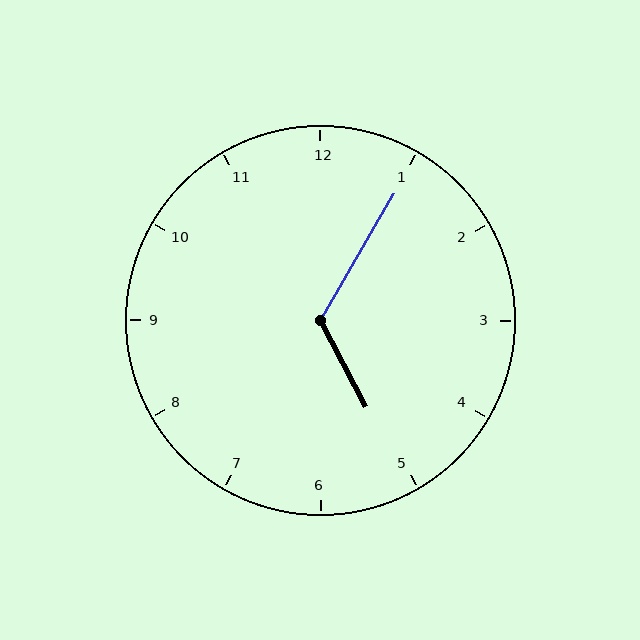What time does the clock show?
5:05.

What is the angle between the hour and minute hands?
Approximately 122 degrees.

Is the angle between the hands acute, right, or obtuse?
It is obtuse.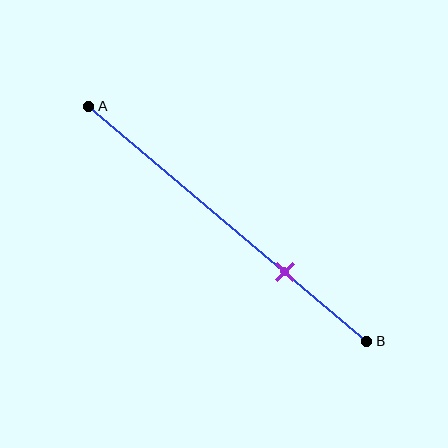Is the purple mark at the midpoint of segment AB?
No, the mark is at about 70% from A, not at the 50% midpoint.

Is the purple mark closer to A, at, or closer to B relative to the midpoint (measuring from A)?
The purple mark is closer to point B than the midpoint of segment AB.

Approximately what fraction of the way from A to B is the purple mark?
The purple mark is approximately 70% of the way from A to B.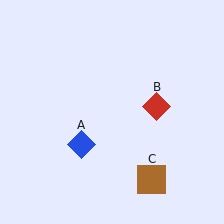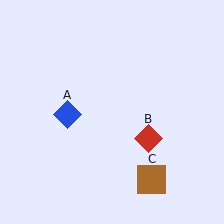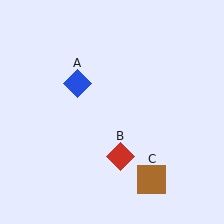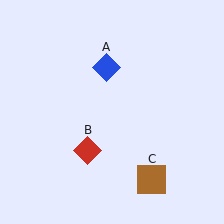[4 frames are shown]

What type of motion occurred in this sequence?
The blue diamond (object A), red diamond (object B) rotated clockwise around the center of the scene.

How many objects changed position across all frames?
2 objects changed position: blue diamond (object A), red diamond (object B).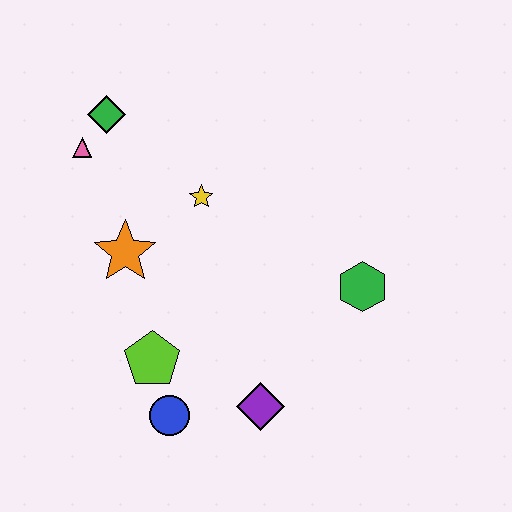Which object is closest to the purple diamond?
The blue circle is closest to the purple diamond.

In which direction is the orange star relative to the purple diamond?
The orange star is above the purple diamond.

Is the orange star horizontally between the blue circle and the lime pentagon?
No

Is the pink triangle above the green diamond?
No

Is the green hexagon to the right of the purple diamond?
Yes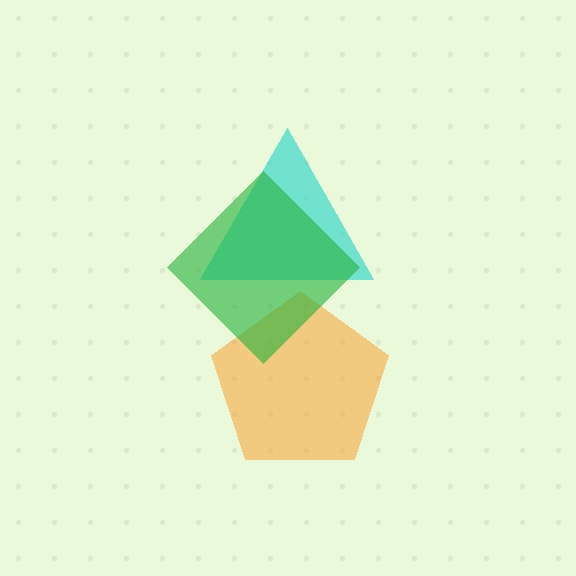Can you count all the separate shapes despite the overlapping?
Yes, there are 3 separate shapes.